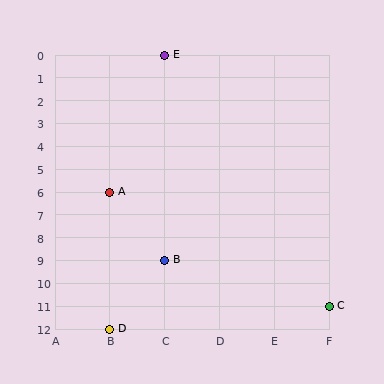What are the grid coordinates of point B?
Point B is at grid coordinates (C, 9).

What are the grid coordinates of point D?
Point D is at grid coordinates (B, 12).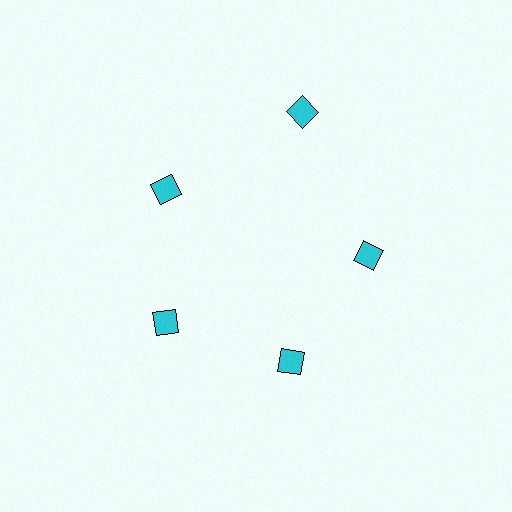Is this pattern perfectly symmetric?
No. The 5 cyan diamonds are arranged in a ring, but one element near the 1 o'clock position is pushed outward from the center, breaking the 5-fold rotational symmetry.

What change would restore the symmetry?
The symmetry would be restored by moving it inward, back onto the ring so that all 5 diamonds sit at equal angles and equal distance from the center.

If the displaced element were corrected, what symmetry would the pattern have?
It would have 5-fold rotational symmetry — the pattern would map onto itself every 72 degrees.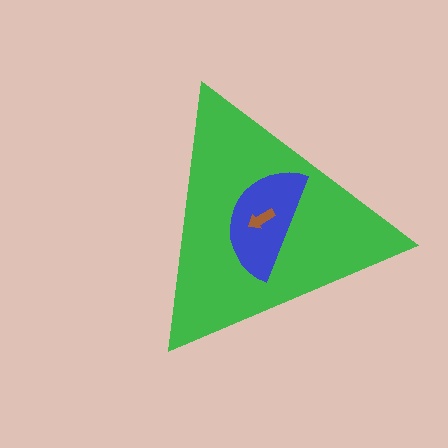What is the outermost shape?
The green triangle.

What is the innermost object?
The brown arrow.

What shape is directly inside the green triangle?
The blue semicircle.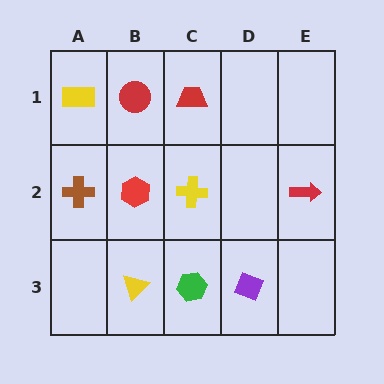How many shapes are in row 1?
3 shapes.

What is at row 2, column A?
A brown cross.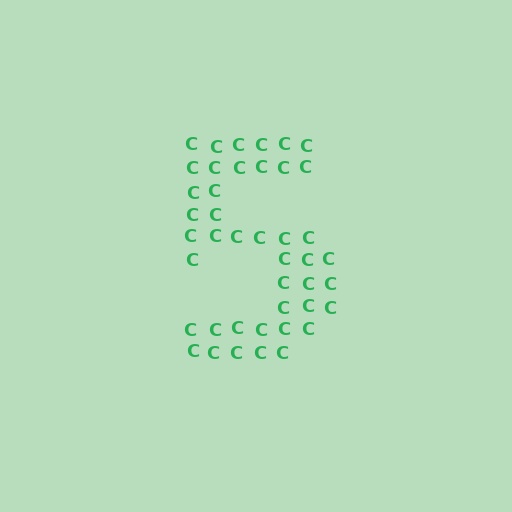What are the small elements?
The small elements are letter C's.